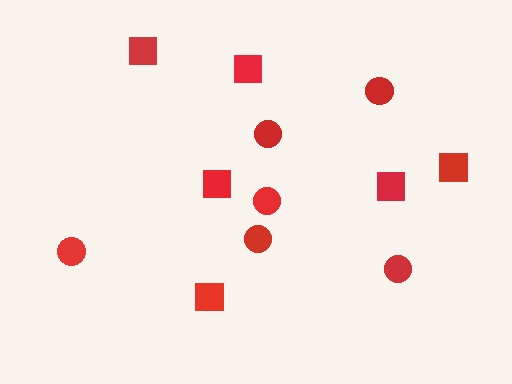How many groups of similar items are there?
There are 2 groups: one group of circles (6) and one group of squares (6).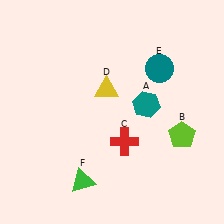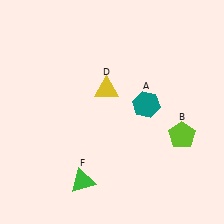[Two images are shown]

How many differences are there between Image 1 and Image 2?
There are 2 differences between the two images.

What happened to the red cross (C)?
The red cross (C) was removed in Image 2. It was in the bottom-right area of Image 1.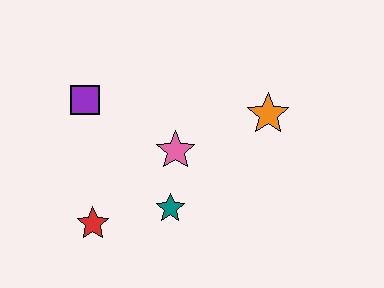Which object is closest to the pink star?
The teal star is closest to the pink star.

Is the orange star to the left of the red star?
No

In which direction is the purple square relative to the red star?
The purple square is above the red star.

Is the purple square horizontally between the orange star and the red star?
No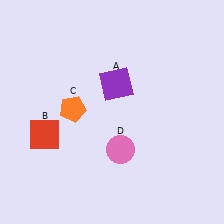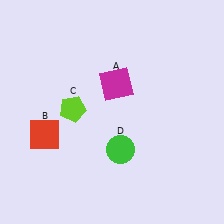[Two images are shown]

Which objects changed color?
A changed from purple to magenta. C changed from orange to lime. D changed from pink to green.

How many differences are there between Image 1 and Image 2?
There are 3 differences between the two images.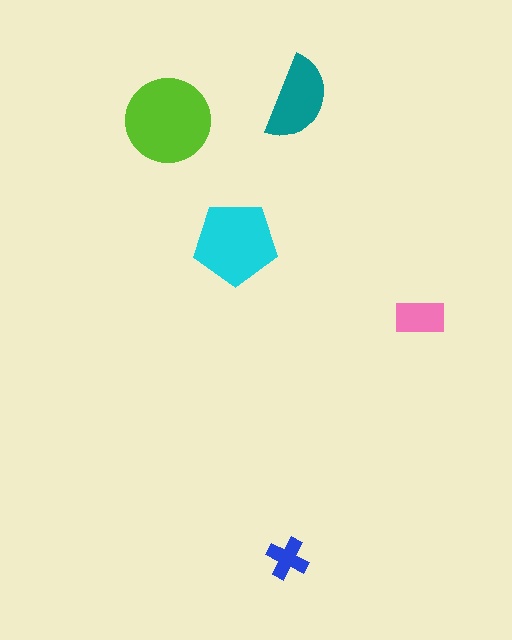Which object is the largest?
The lime circle.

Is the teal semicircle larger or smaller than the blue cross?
Larger.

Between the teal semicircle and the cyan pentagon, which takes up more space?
The cyan pentagon.